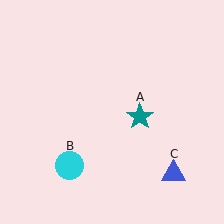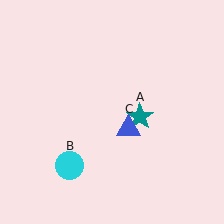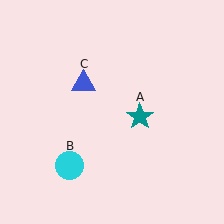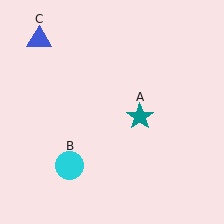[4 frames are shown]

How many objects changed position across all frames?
1 object changed position: blue triangle (object C).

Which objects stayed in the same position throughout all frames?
Teal star (object A) and cyan circle (object B) remained stationary.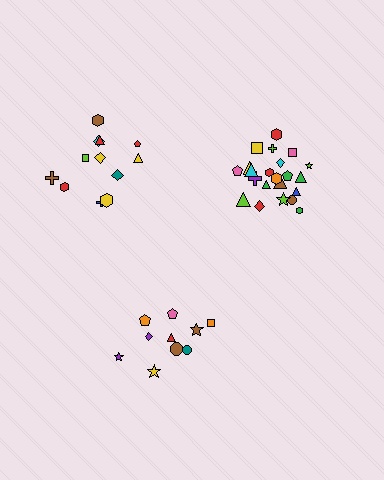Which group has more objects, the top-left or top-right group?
The top-right group.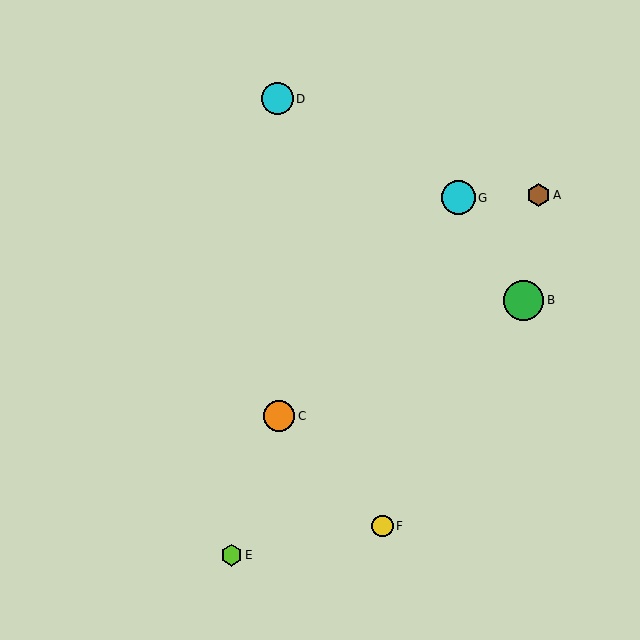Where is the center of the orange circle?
The center of the orange circle is at (279, 416).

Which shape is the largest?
The green circle (labeled B) is the largest.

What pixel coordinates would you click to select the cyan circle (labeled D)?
Click at (277, 99) to select the cyan circle D.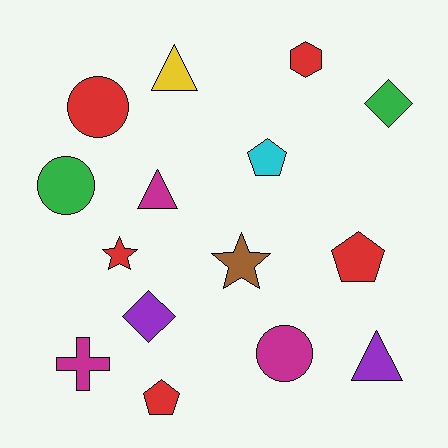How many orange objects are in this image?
There are no orange objects.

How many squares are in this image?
There are no squares.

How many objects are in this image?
There are 15 objects.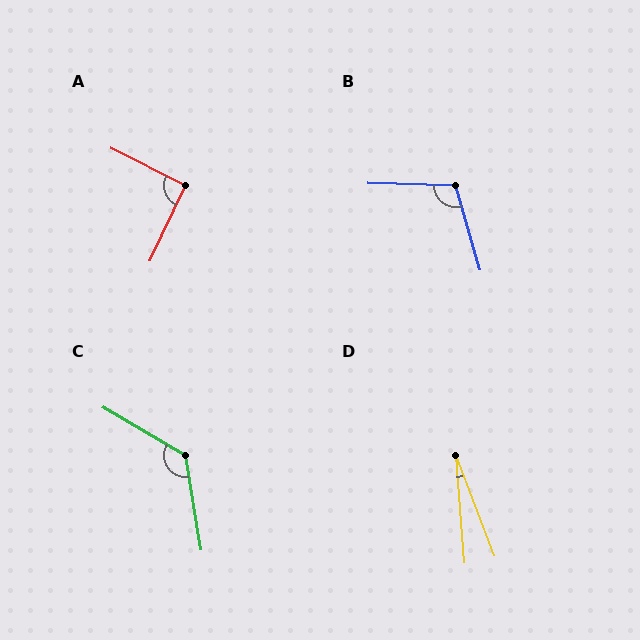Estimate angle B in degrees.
Approximately 108 degrees.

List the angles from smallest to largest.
D (16°), A (91°), B (108°), C (130°).